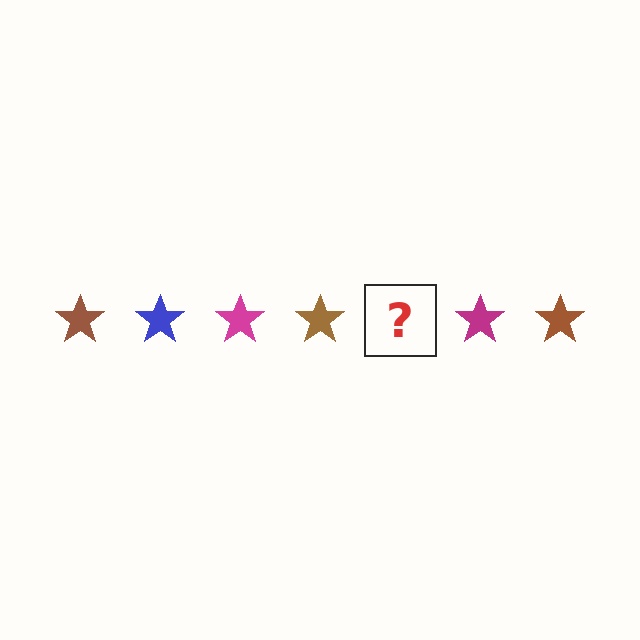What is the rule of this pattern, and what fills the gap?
The rule is that the pattern cycles through brown, blue, magenta stars. The gap should be filled with a blue star.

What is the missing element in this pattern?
The missing element is a blue star.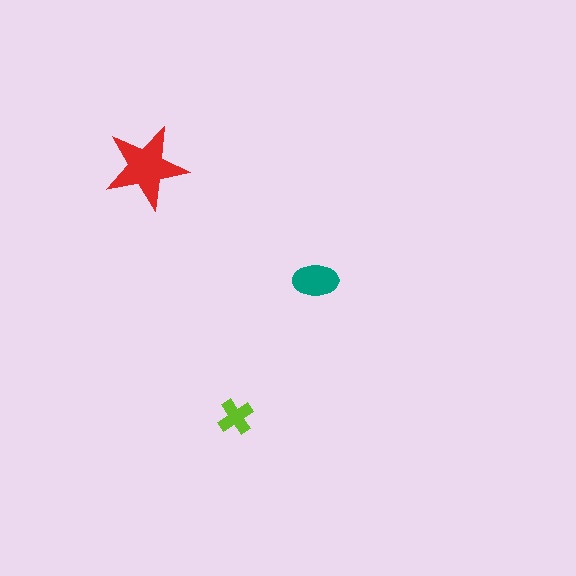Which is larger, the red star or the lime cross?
The red star.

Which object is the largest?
The red star.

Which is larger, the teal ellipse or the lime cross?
The teal ellipse.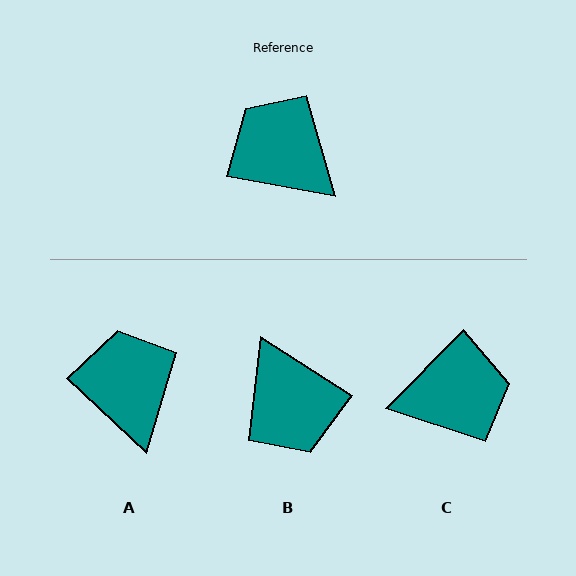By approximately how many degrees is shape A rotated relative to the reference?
Approximately 32 degrees clockwise.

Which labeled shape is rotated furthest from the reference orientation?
B, about 158 degrees away.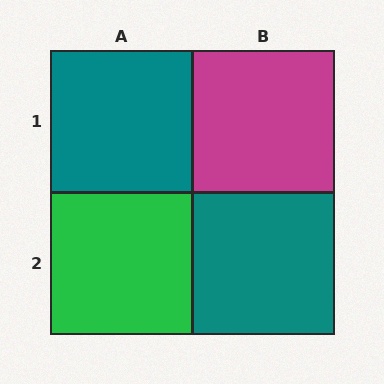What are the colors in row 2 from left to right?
Green, teal.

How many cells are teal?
2 cells are teal.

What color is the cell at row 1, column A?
Teal.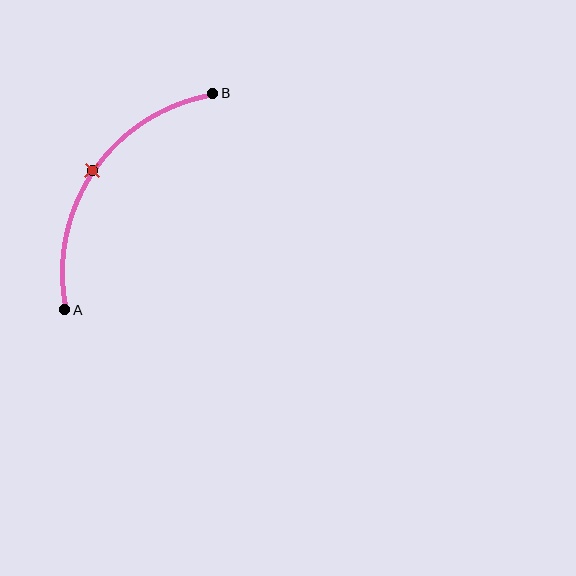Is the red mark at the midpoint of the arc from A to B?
Yes. The red mark lies on the arc at equal arc-length from both A and B — it is the arc midpoint.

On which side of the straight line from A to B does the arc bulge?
The arc bulges above and to the left of the straight line connecting A and B.